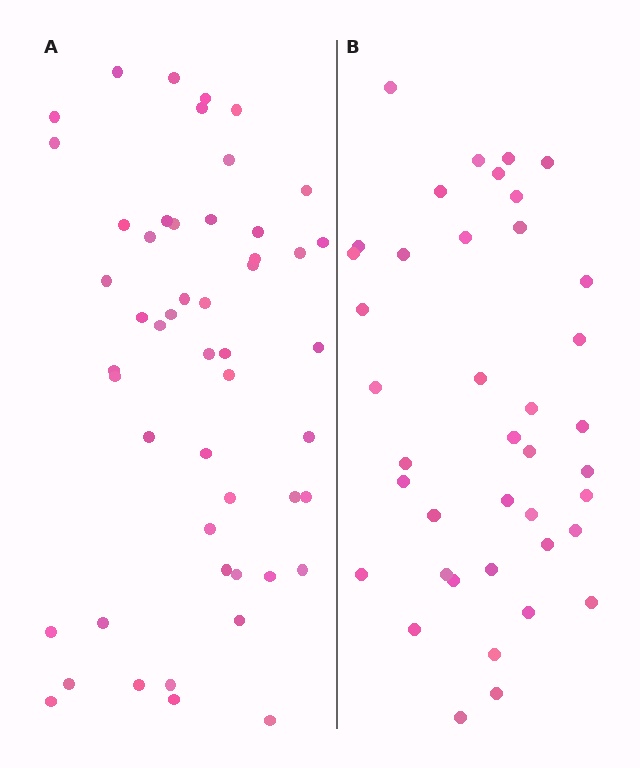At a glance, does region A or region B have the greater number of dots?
Region A (the left region) has more dots.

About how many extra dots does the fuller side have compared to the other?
Region A has roughly 12 or so more dots than region B.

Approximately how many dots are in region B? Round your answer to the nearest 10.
About 40 dots.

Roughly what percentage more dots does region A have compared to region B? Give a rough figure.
About 30% more.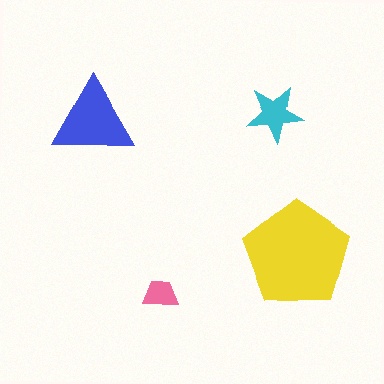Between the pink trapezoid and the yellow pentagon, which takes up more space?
The yellow pentagon.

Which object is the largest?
The yellow pentagon.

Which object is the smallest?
The pink trapezoid.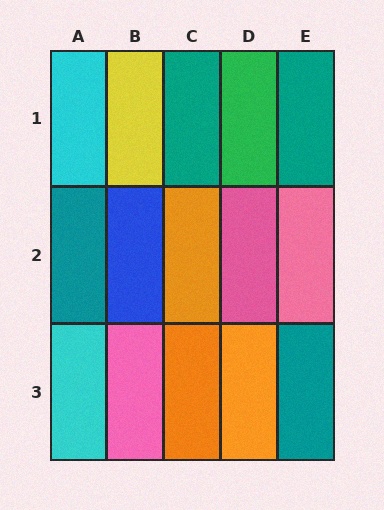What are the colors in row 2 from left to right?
Teal, blue, orange, pink, pink.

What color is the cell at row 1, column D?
Green.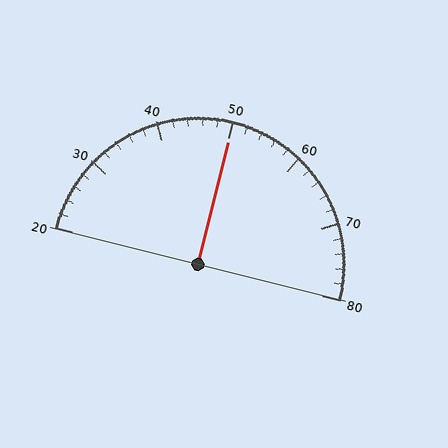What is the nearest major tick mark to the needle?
The nearest major tick mark is 50.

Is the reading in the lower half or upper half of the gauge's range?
The reading is in the upper half of the range (20 to 80).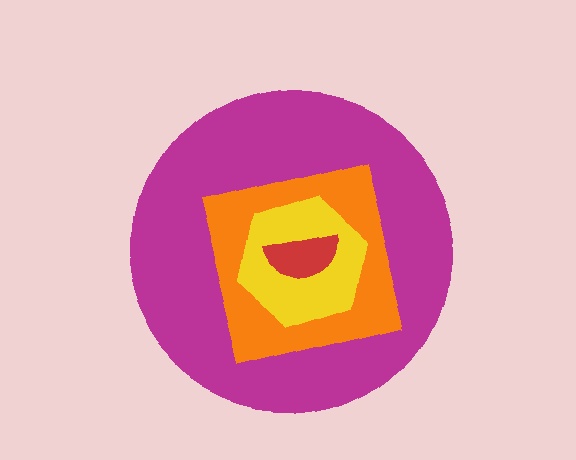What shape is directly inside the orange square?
The yellow hexagon.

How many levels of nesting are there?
4.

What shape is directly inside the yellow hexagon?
The red semicircle.